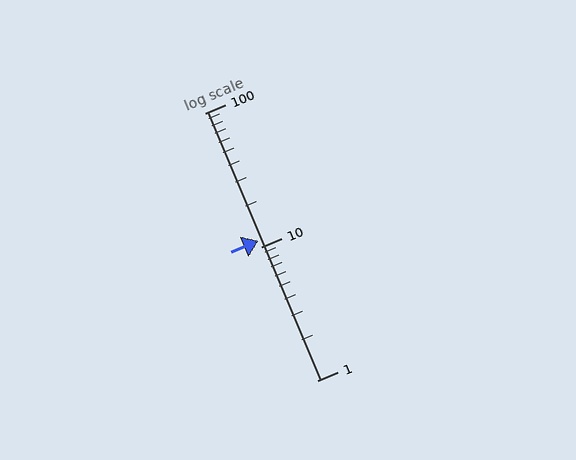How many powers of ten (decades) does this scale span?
The scale spans 2 decades, from 1 to 100.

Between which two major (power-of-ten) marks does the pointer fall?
The pointer is between 10 and 100.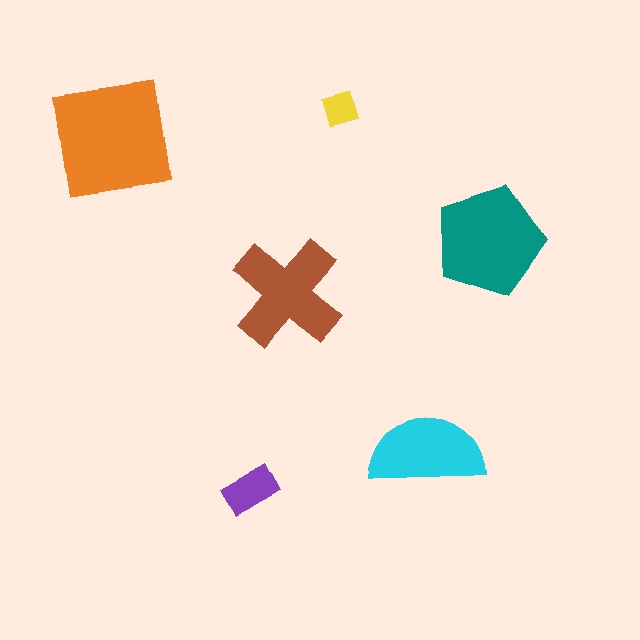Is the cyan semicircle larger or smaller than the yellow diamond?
Larger.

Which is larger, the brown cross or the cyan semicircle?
The brown cross.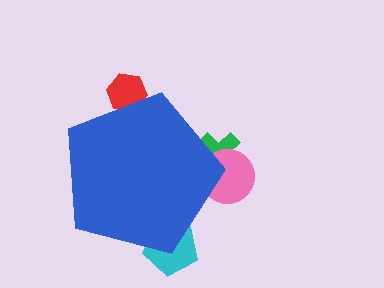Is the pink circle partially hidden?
Yes, the pink circle is partially hidden behind the blue pentagon.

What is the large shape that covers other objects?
A blue pentagon.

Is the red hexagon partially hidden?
Yes, the red hexagon is partially hidden behind the blue pentagon.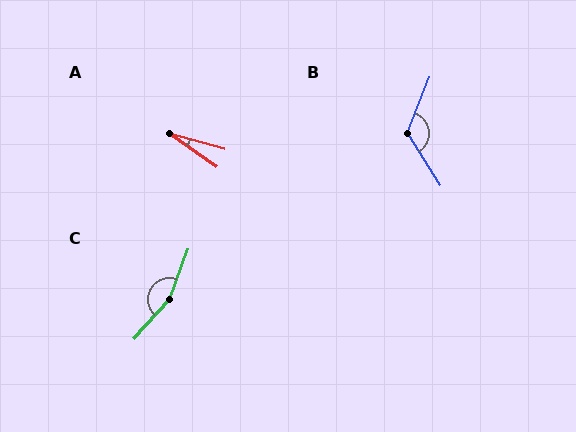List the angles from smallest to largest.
A (20°), B (126°), C (159°).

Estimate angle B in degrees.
Approximately 126 degrees.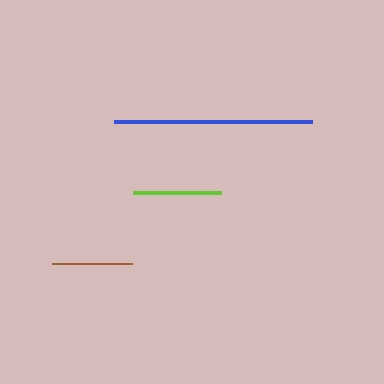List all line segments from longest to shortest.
From longest to shortest: blue, lime, brown.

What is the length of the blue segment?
The blue segment is approximately 198 pixels long.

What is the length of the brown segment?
The brown segment is approximately 80 pixels long.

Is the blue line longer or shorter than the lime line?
The blue line is longer than the lime line.